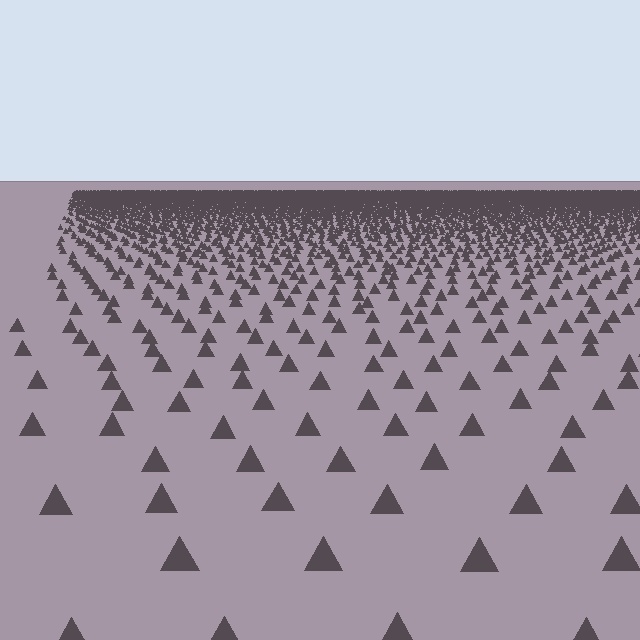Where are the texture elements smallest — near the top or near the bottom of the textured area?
Near the top.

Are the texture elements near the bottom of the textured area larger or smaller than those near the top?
Larger. Near the bottom, elements are closer to the viewer and appear at a bigger on-screen size.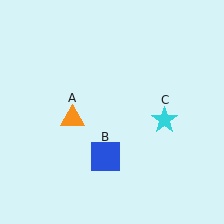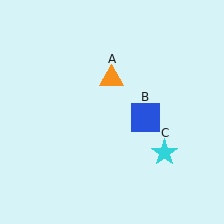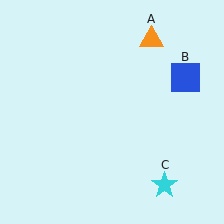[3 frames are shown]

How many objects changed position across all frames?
3 objects changed position: orange triangle (object A), blue square (object B), cyan star (object C).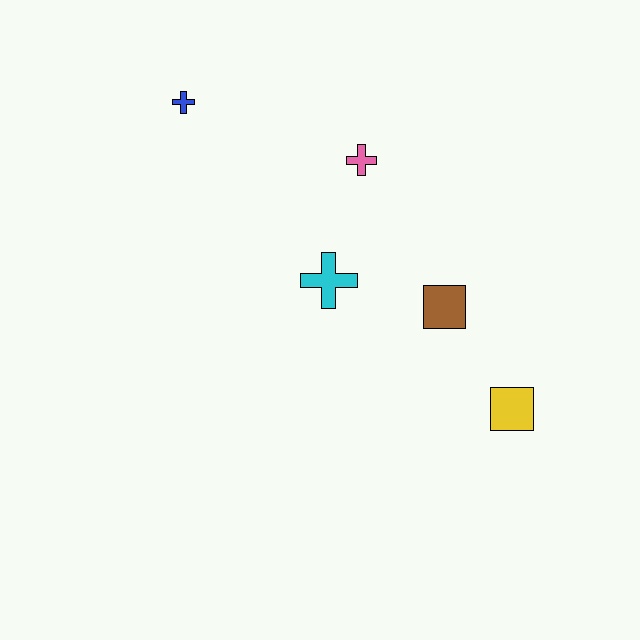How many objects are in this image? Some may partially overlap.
There are 5 objects.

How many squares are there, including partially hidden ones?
There are 2 squares.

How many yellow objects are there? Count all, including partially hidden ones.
There is 1 yellow object.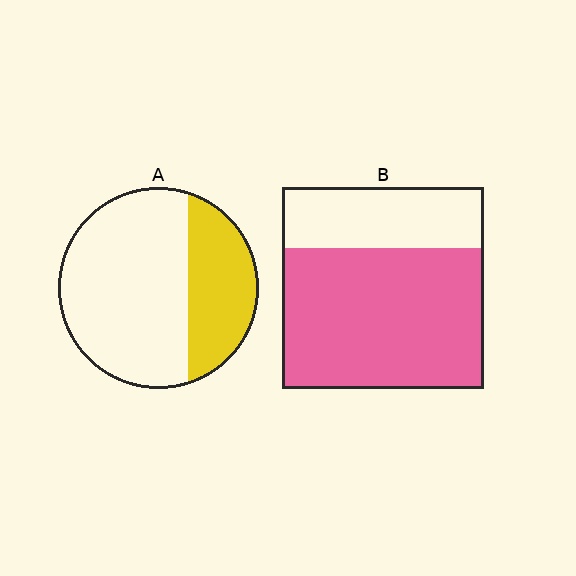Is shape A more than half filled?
No.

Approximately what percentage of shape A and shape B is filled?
A is approximately 30% and B is approximately 70%.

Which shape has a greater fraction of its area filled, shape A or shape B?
Shape B.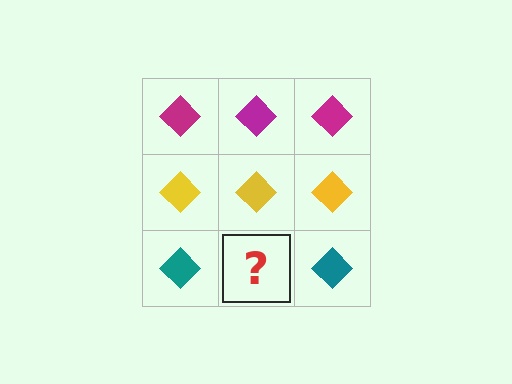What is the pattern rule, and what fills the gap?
The rule is that each row has a consistent color. The gap should be filled with a teal diamond.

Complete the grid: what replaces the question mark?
The question mark should be replaced with a teal diamond.